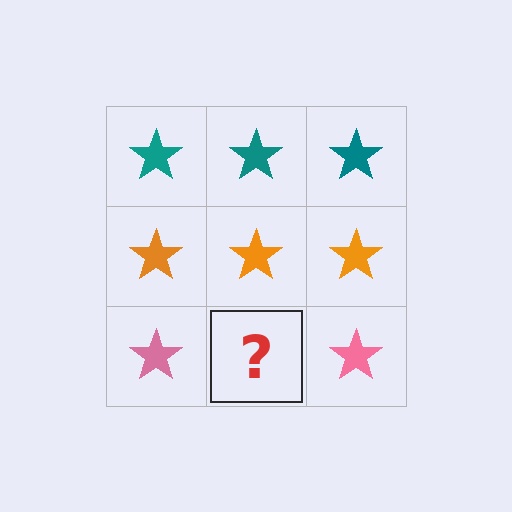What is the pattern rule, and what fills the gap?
The rule is that each row has a consistent color. The gap should be filled with a pink star.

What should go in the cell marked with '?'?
The missing cell should contain a pink star.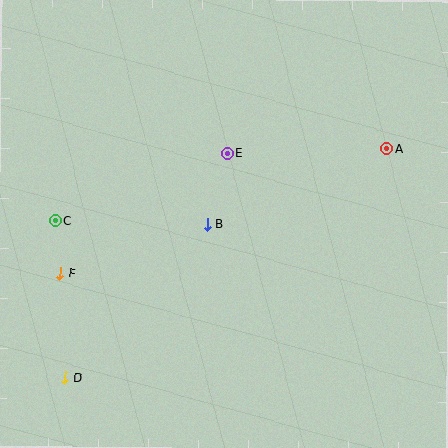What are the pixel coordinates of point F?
Point F is at (60, 274).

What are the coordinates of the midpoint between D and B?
The midpoint between D and B is at (136, 301).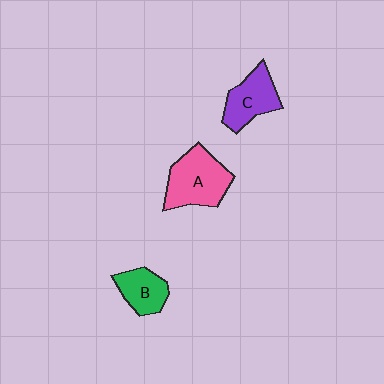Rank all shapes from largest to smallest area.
From largest to smallest: A (pink), C (purple), B (green).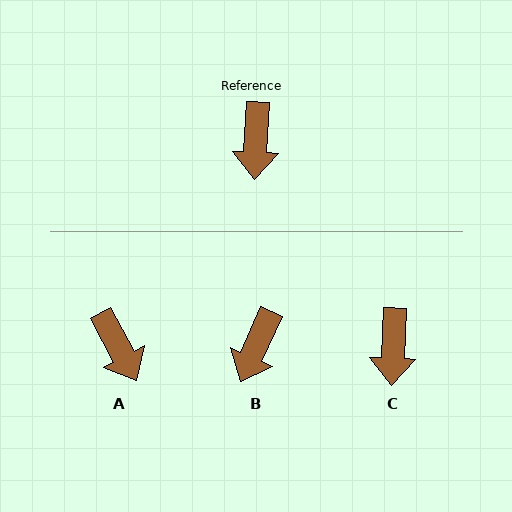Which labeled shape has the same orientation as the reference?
C.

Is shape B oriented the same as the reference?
No, it is off by about 21 degrees.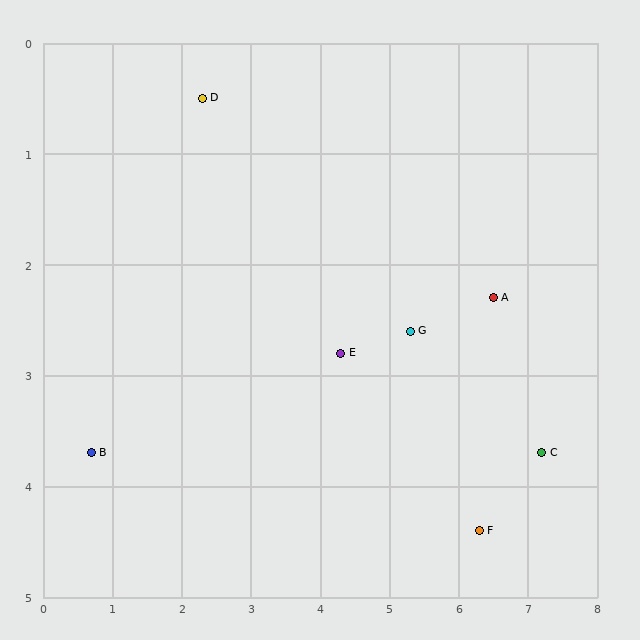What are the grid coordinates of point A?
Point A is at approximately (6.5, 2.3).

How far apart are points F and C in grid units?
Points F and C are about 1.1 grid units apart.